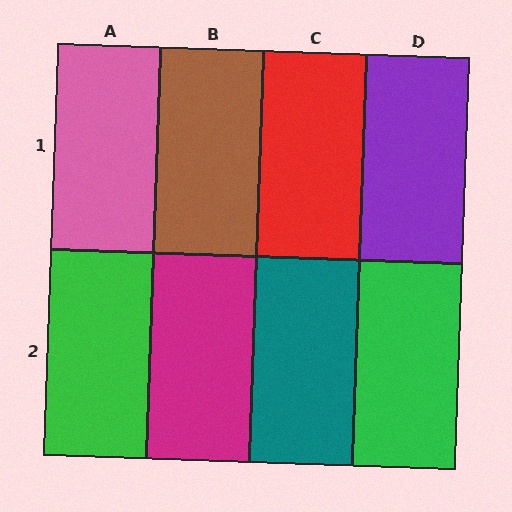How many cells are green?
2 cells are green.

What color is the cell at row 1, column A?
Pink.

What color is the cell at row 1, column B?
Brown.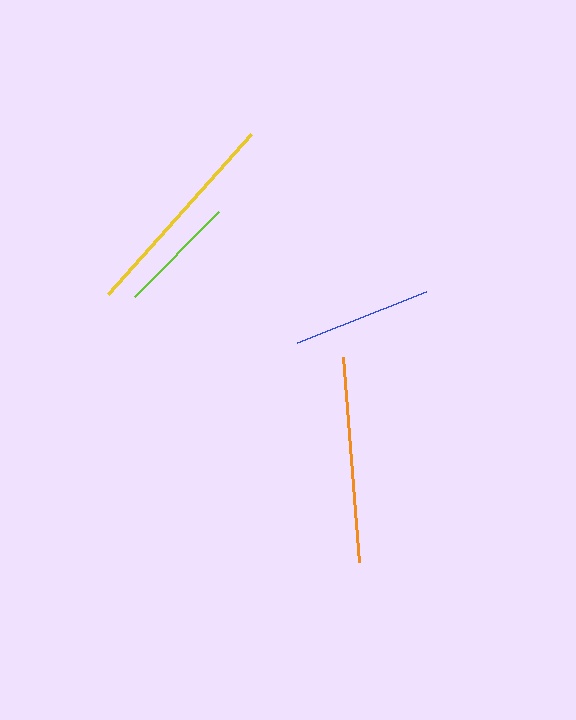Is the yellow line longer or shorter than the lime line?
The yellow line is longer than the lime line.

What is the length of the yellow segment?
The yellow segment is approximately 215 pixels long.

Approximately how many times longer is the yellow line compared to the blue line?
The yellow line is approximately 1.5 times the length of the blue line.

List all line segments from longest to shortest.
From longest to shortest: yellow, orange, blue, lime.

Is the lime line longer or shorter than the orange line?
The orange line is longer than the lime line.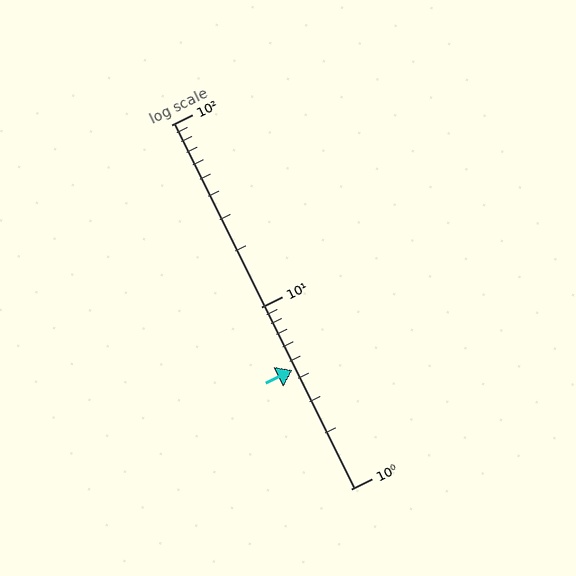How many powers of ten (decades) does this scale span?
The scale spans 2 decades, from 1 to 100.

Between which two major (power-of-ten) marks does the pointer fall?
The pointer is between 1 and 10.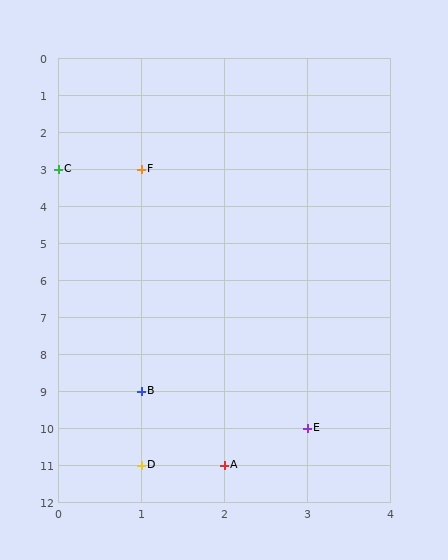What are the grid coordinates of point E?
Point E is at grid coordinates (3, 10).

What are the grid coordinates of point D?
Point D is at grid coordinates (1, 11).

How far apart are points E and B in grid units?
Points E and B are 2 columns and 1 row apart (about 2.2 grid units diagonally).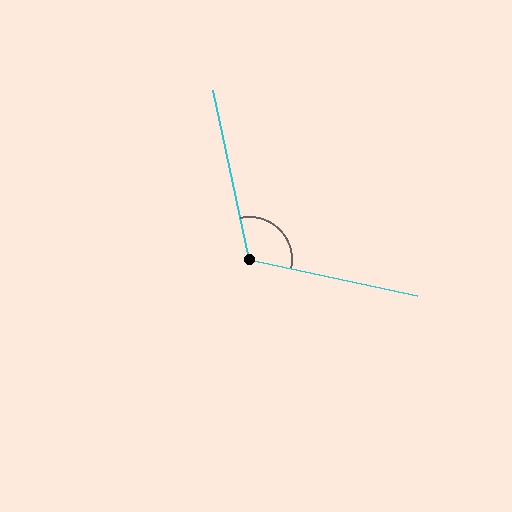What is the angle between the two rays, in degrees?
Approximately 114 degrees.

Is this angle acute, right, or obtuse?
It is obtuse.